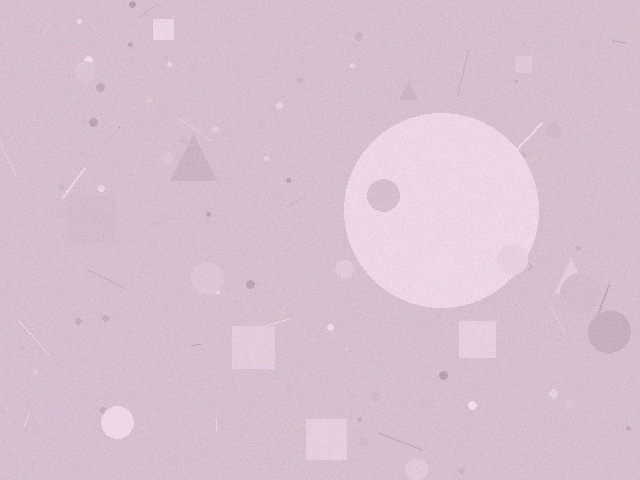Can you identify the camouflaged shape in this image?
The camouflaged shape is a circle.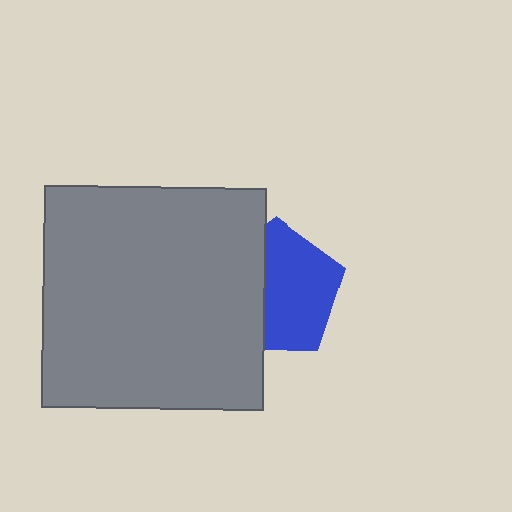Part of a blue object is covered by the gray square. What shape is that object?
It is a pentagon.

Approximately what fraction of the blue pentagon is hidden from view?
Roughly 40% of the blue pentagon is hidden behind the gray square.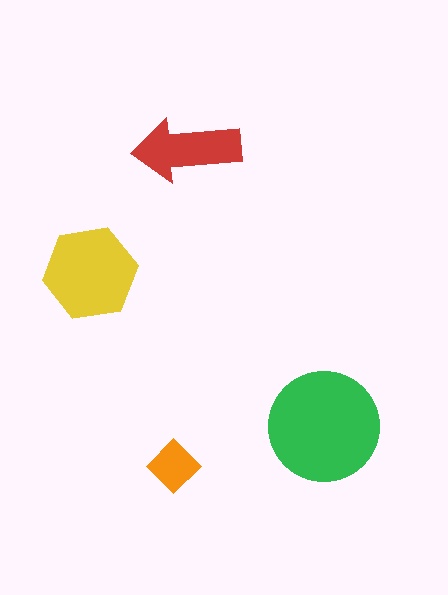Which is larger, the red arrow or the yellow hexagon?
The yellow hexagon.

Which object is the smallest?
The orange diamond.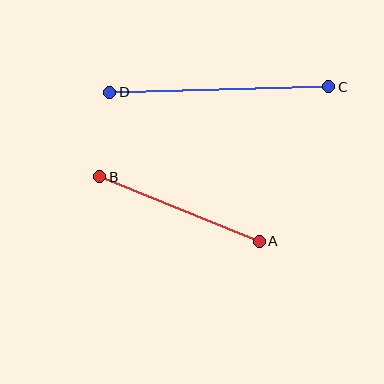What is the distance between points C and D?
The distance is approximately 219 pixels.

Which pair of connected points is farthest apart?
Points C and D are farthest apart.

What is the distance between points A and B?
The distance is approximately 172 pixels.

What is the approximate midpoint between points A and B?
The midpoint is at approximately (179, 209) pixels.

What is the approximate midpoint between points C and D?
The midpoint is at approximately (219, 90) pixels.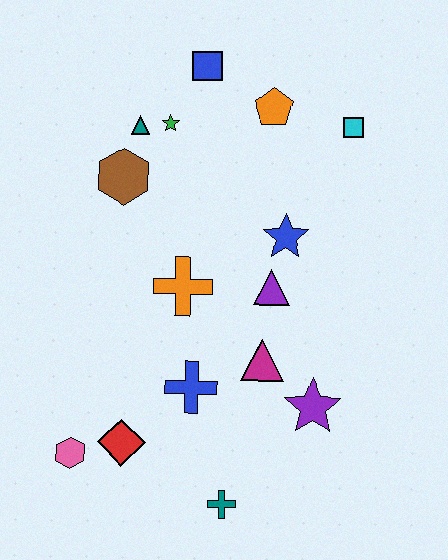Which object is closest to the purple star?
The magenta triangle is closest to the purple star.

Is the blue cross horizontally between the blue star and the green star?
Yes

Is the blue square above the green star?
Yes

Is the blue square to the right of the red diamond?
Yes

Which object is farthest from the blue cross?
The blue square is farthest from the blue cross.